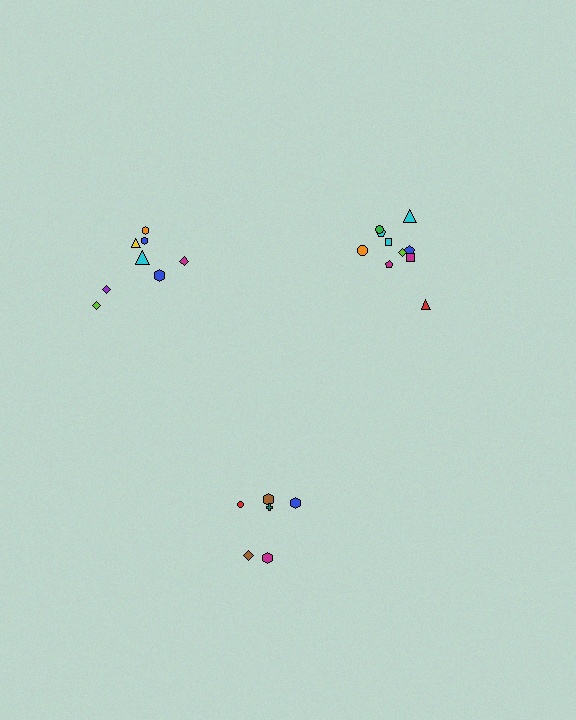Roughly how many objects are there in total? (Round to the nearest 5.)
Roughly 25 objects in total.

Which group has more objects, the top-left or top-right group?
The top-right group.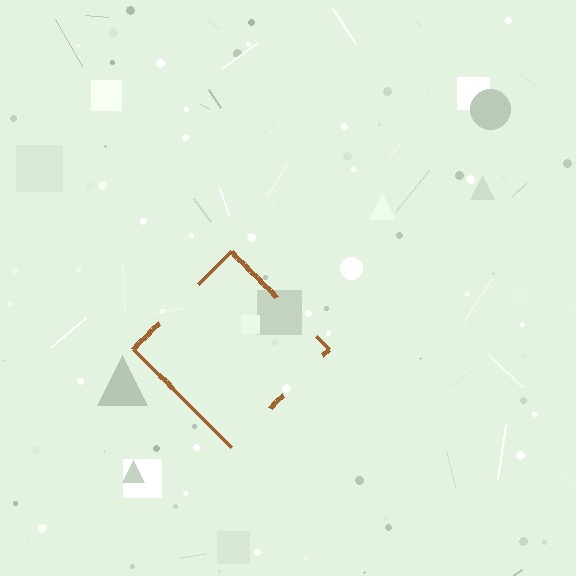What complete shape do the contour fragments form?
The contour fragments form a diamond.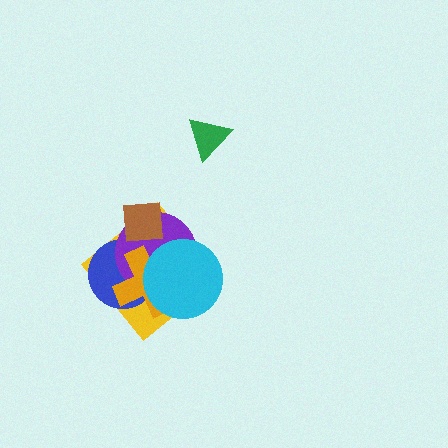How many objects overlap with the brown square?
2 objects overlap with the brown square.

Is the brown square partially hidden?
No, no other shape covers it.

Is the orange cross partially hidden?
Yes, it is partially covered by another shape.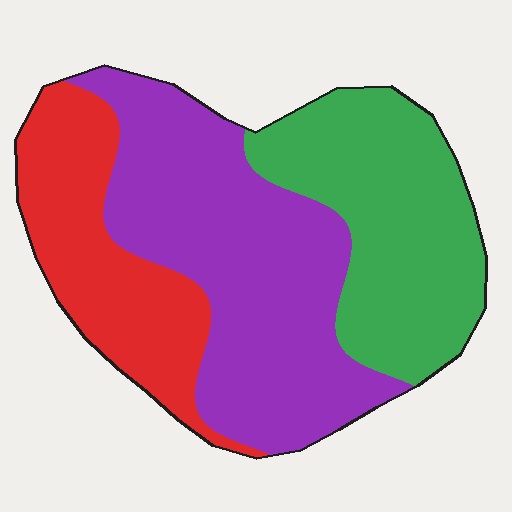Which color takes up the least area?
Red, at roughly 25%.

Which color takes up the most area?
Purple, at roughly 45%.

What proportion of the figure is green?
Green covers about 30% of the figure.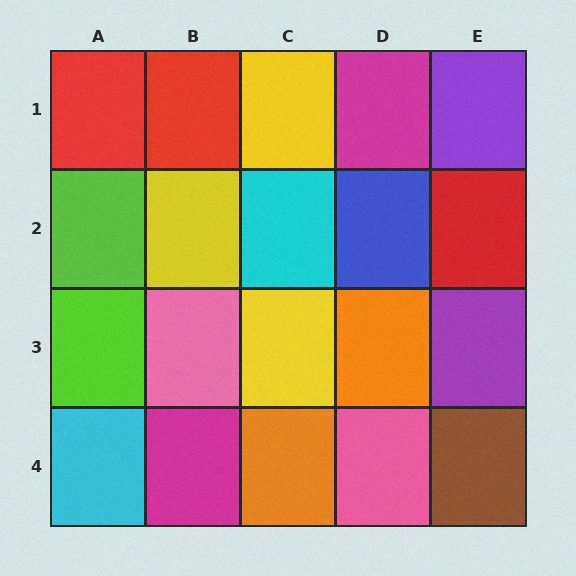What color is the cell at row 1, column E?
Purple.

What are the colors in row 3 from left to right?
Lime, pink, yellow, orange, purple.